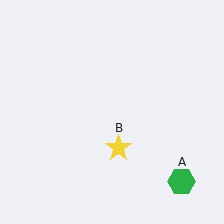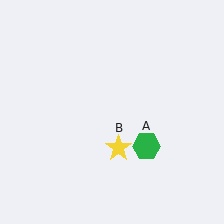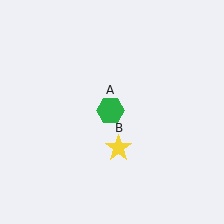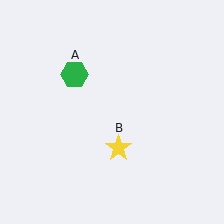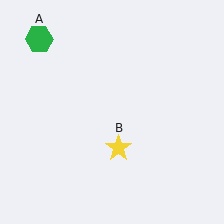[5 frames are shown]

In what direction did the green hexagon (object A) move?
The green hexagon (object A) moved up and to the left.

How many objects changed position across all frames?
1 object changed position: green hexagon (object A).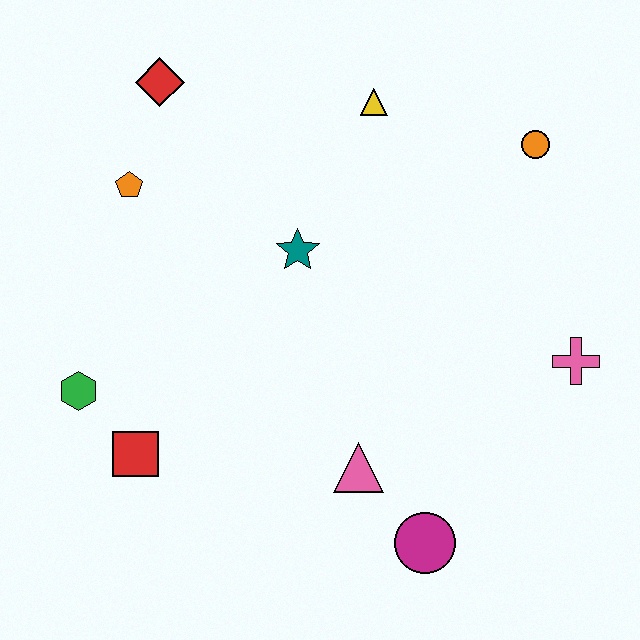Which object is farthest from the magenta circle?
The red diamond is farthest from the magenta circle.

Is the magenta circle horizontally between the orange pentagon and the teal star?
No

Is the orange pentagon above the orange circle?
No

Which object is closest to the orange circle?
The yellow triangle is closest to the orange circle.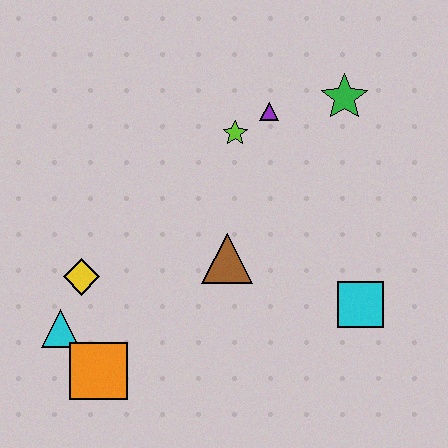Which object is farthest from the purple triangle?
The orange square is farthest from the purple triangle.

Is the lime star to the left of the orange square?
No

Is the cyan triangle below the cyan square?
Yes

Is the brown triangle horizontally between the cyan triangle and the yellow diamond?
No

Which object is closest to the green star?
The purple triangle is closest to the green star.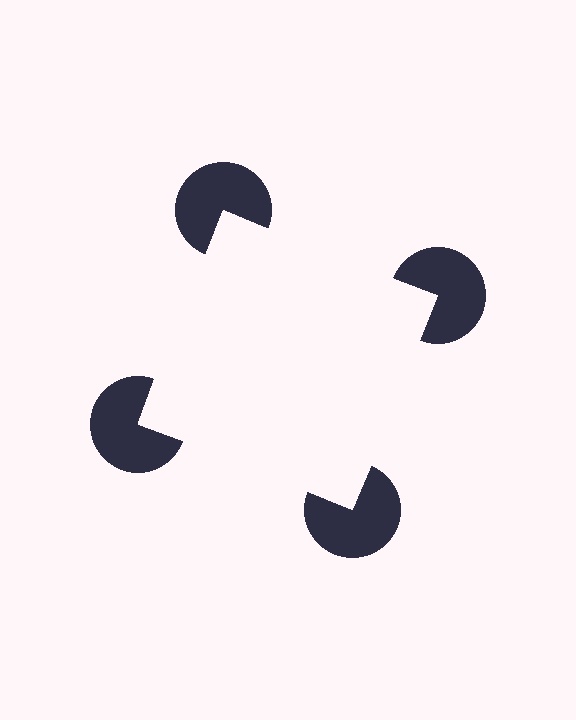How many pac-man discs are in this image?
There are 4 — one at each vertex of the illusory square.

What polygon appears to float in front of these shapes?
An illusory square — its edges are inferred from the aligned wedge cuts in the pac-man discs, not physically drawn.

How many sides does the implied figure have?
4 sides.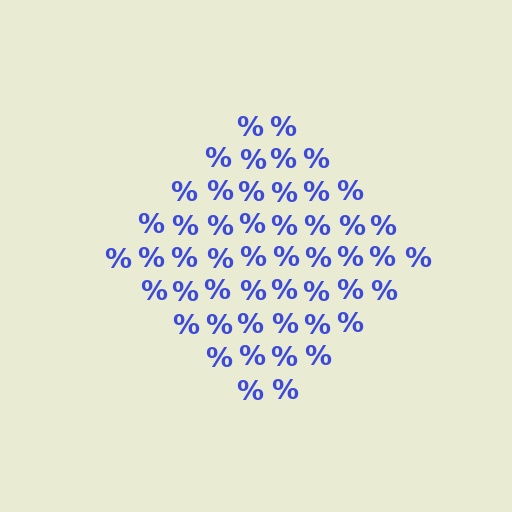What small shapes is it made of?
It is made of small percent signs.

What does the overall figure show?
The overall figure shows a diamond.